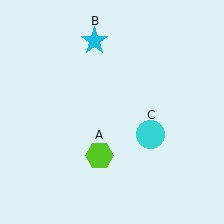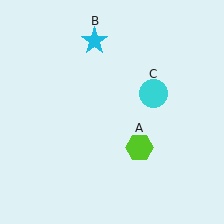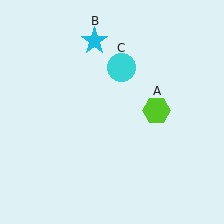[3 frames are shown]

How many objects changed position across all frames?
2 objects changed position: lime hexagon (object A), cyan circle (object C).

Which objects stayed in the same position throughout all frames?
Cyan star (object B) remained stationary.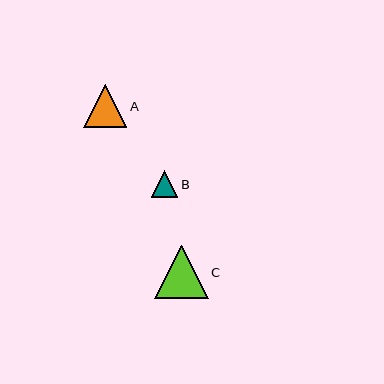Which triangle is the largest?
Triangle C is the largest with a size of approximately 54 pixels.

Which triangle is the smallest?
Triangle B is the smallest with a size of approximately 27 pixels.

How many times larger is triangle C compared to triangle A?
Triangle C is approximately 1.3 times the size of triangle A.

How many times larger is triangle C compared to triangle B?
Triangle C is approximately 2.0 times the size of triangle B.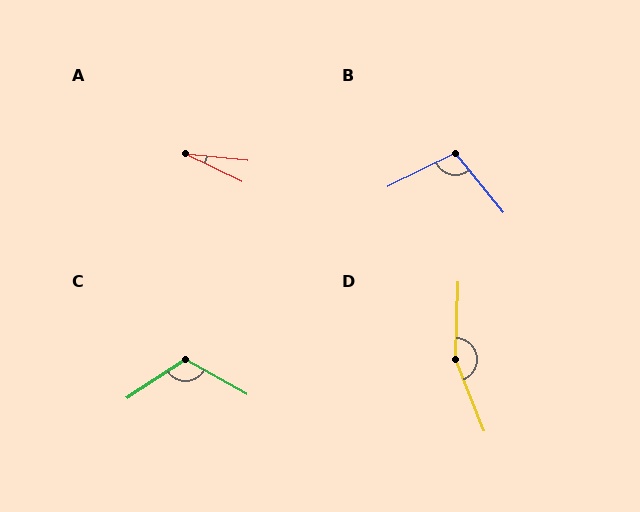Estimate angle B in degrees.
Approximately 102 degrees.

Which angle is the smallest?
A, at approximately 20 degrees.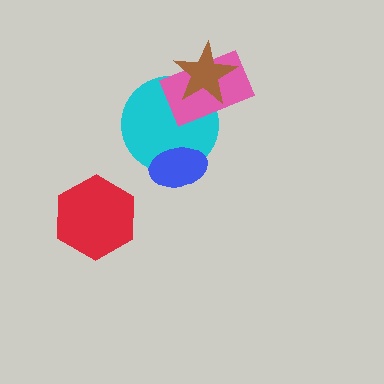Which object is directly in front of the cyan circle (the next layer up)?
The pink rectangle is directly in front of the cyan circle.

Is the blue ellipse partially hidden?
No, no other shape covers it.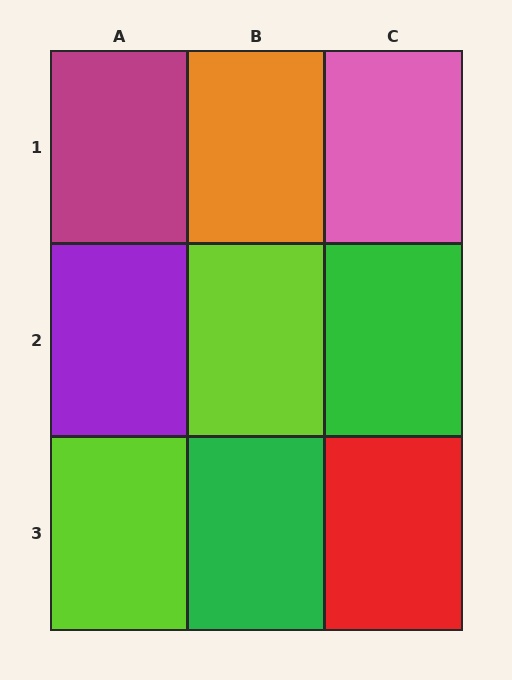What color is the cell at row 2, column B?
Lime.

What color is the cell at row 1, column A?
Magenta.